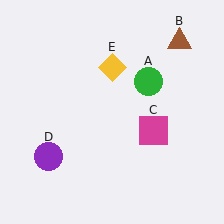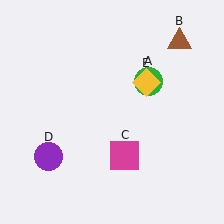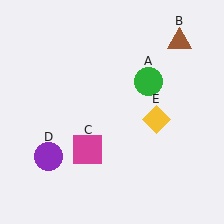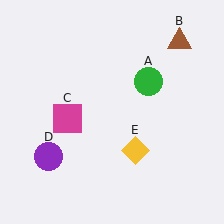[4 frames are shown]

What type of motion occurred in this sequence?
The magenta square (object C), yellow diamond (object E) rotated clockwise around the center of the scene.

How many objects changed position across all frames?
2 objects changed position: magenta square (object C), yellow diamond (object E).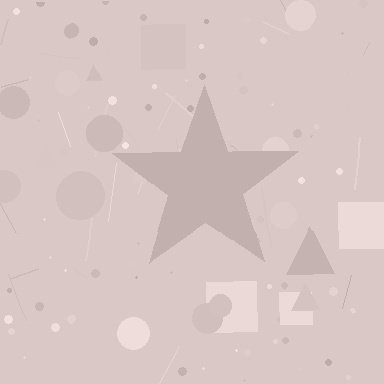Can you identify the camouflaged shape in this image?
The camouflaged shape is a star.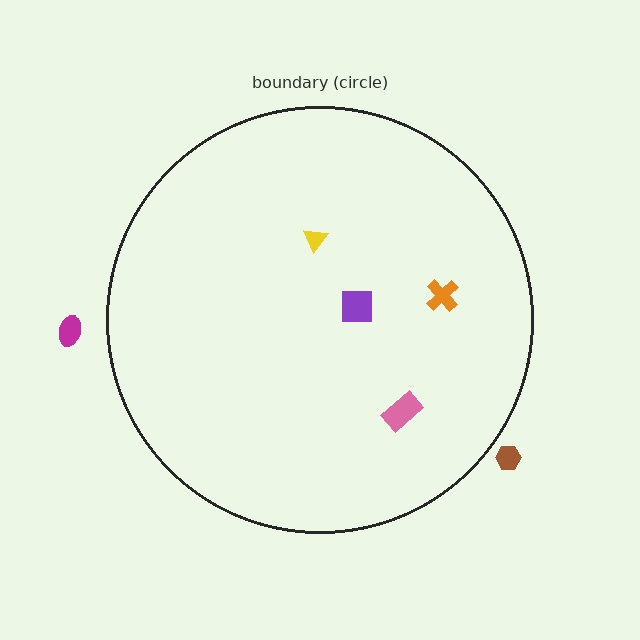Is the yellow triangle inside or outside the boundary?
Inside.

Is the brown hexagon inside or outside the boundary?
Outside.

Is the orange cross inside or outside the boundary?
Inside.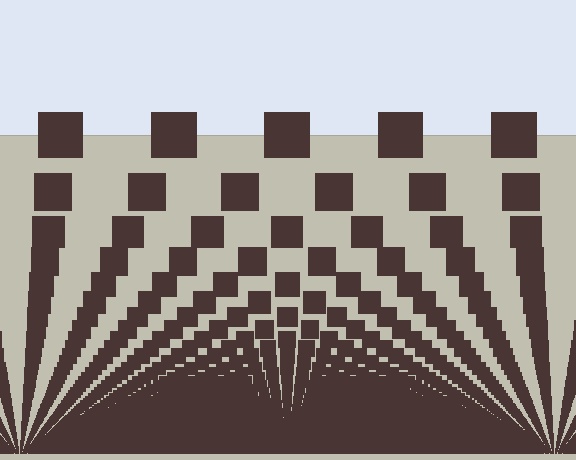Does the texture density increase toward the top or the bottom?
Density increases toward the bottom.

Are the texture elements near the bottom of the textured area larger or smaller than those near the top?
Smaller. The gradient is inverted — elements near the bottom are smaller and denser.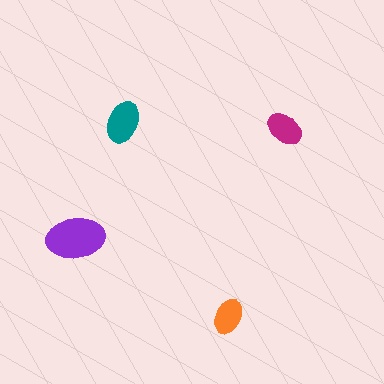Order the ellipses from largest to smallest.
the purple one, the teal one, the magenta one, the orange one.